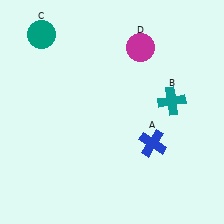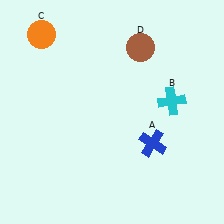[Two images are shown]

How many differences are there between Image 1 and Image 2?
There are 3 differences between the two images.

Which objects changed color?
B changed from teal to cyan. C changed from teal to orange. D changed from magenta to brown.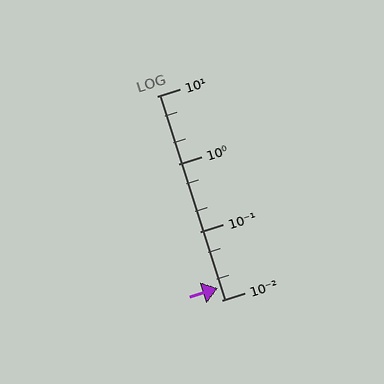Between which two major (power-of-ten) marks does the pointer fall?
The pointer is between 0.01 and 0.1.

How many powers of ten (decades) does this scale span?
The scale spans 3 decades, from 0.01 to 10.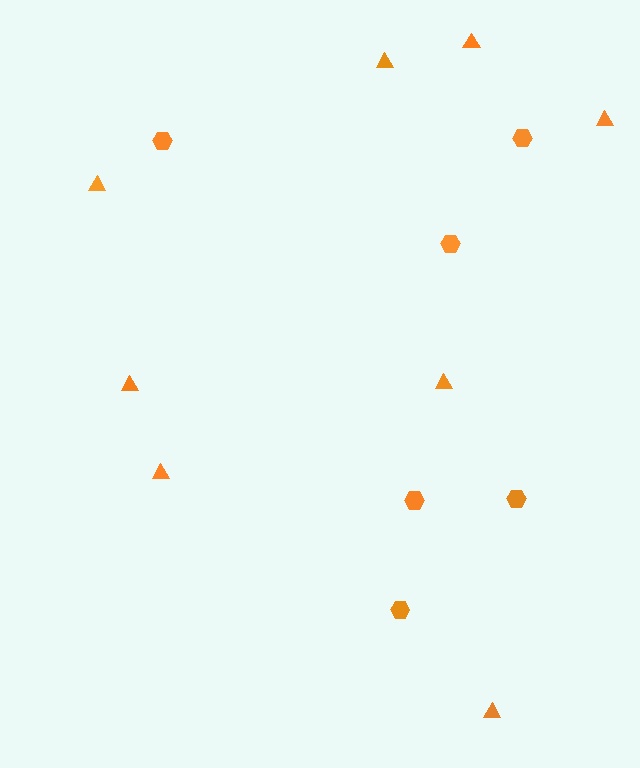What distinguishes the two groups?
There are 2 groups: one group of triangles (8) and one group of hexagons (6).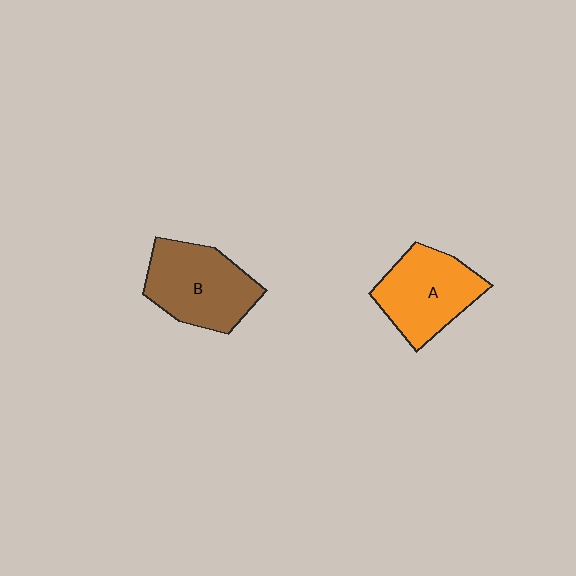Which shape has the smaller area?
Shape A (orange).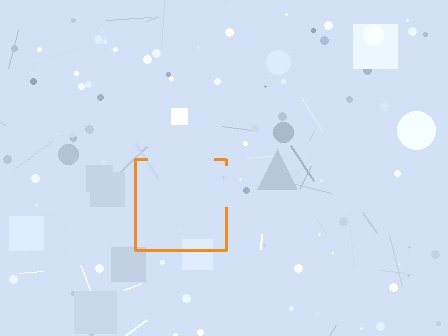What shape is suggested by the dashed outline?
The dashed outline suggests a square.